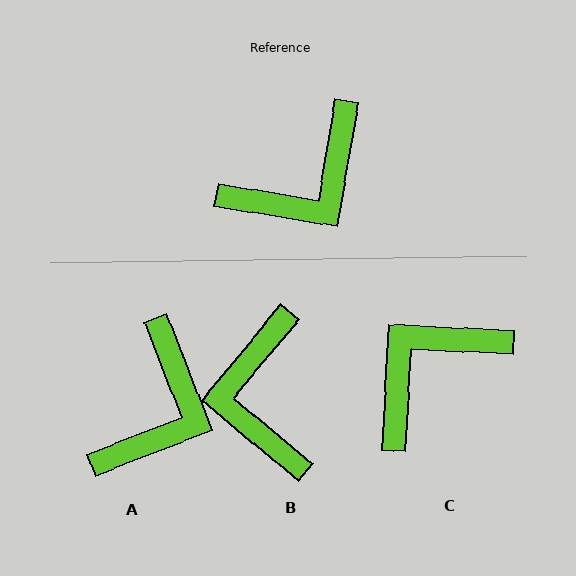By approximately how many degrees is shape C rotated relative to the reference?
Approximately 174 degrees clockwise.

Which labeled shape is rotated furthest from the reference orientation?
C, about 174 degrees away.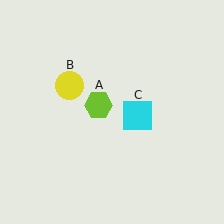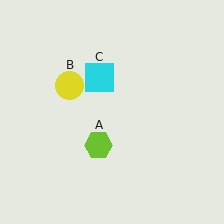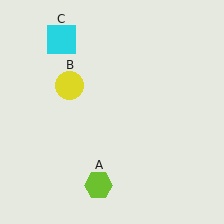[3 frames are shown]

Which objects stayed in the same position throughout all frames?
Yellow circle (object B) remained stationary.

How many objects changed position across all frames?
2 objects changed position: lime hexagon (object A), cyan square (object C).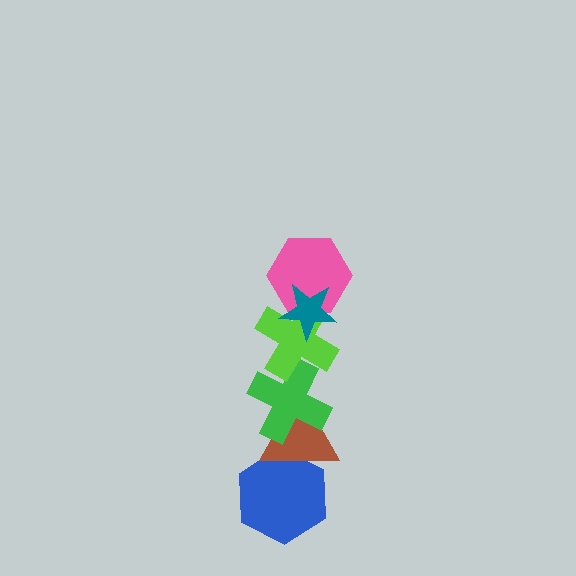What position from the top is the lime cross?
The lime cross is 3rd from the top.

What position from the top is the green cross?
The green cross is 4th from the top.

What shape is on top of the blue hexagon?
The brown triangle is on top of the blue hexagon.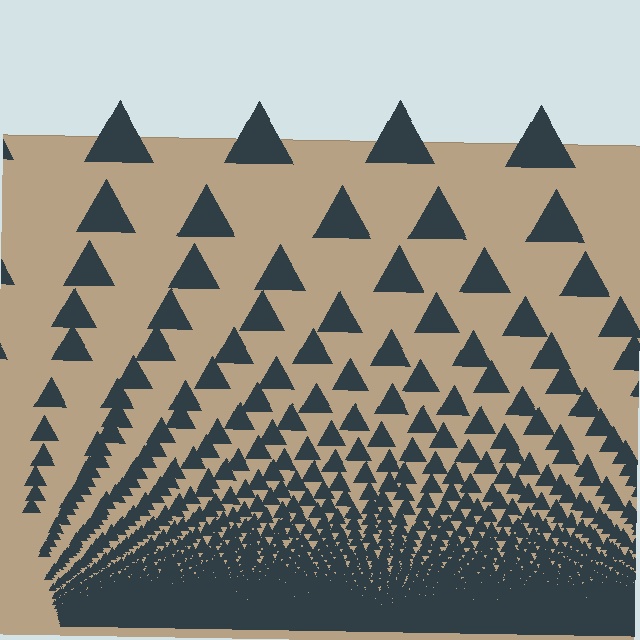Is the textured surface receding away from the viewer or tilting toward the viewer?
The surface appears to tilt toward the viewer. Texture elements get larger and sparser toward the top.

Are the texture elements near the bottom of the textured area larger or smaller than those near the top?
Smaller. The gradient is inverted — elements near the bottom are smaller and denser.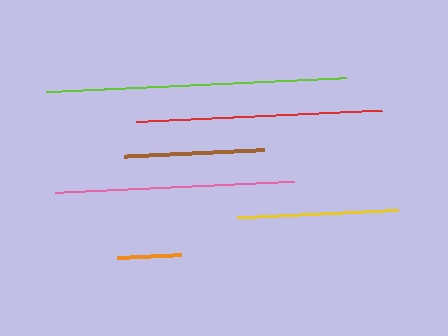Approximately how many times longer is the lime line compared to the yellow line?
The lime line is approximately 1.9 times the length of the yellow line.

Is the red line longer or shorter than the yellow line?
The red line is longer than the yellow line.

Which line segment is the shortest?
The orange line is the shortest at approximately 65 pixels.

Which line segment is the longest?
The lime line is the longest at approximately 300 pixels.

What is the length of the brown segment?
The brown segment is approximately 140 pixels long.